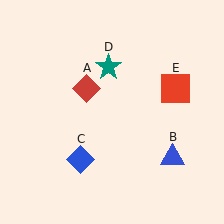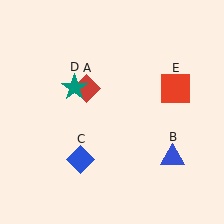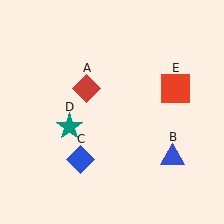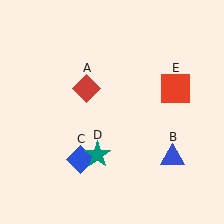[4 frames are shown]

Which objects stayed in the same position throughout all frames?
Red diamond (object A) and blue triangle (object B) and blue diamond (object C) and red square (object E) remained stationary.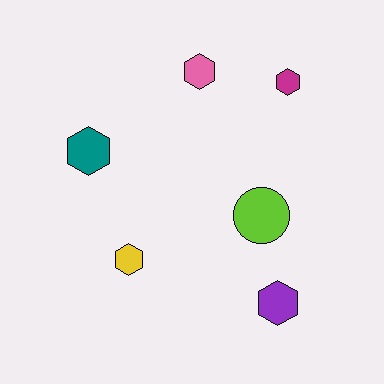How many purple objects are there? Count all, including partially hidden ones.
There is 1 purple object.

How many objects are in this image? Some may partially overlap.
There are 6 objects.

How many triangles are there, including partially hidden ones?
There are no triangles.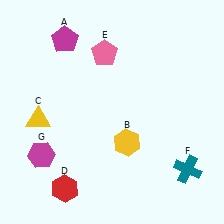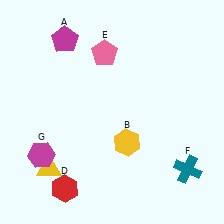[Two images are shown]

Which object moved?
The yellow triangle (C) moved down.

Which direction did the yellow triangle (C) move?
The yellow triangle (C) moved down.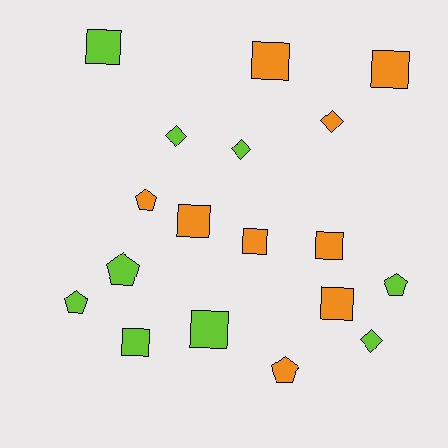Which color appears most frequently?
Lime, with 9 objects.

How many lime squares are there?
There are 3 lime squares.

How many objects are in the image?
There are 18 objects.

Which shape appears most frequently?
Square, with 9 objects.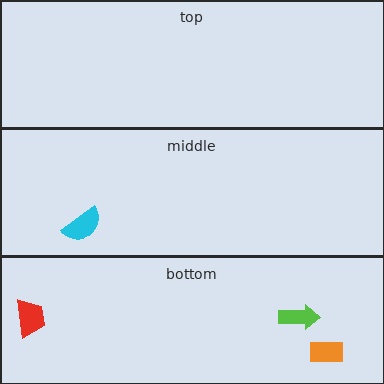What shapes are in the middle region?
The cyan semicircle.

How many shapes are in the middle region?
1.